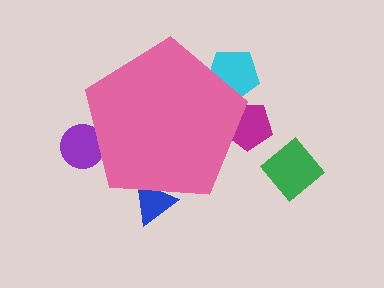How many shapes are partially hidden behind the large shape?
4 shapes are partially hidden.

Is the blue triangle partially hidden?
Yes, the blue triangle is partially hidden behind the pink pentagon.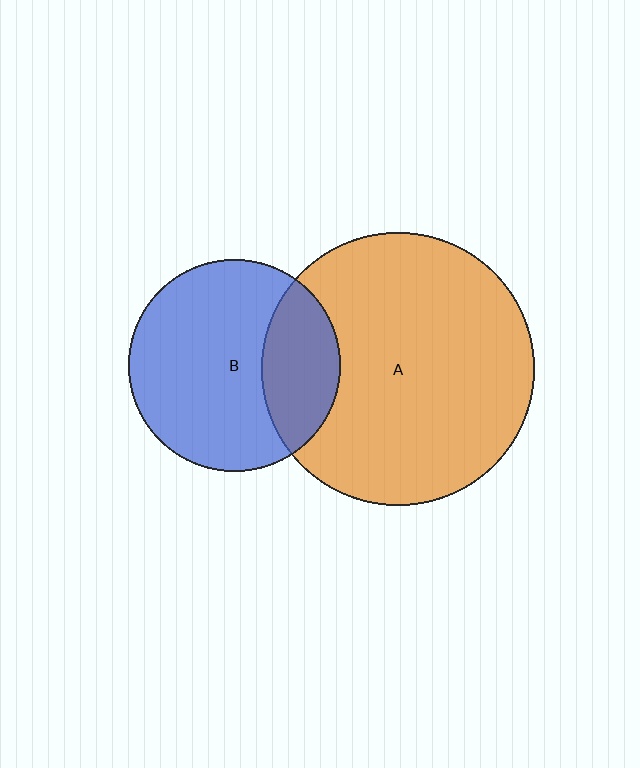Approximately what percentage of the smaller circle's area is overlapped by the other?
Approximately 25%.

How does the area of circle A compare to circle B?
Approximately 1.7 times.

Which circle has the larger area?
Circle A (orange).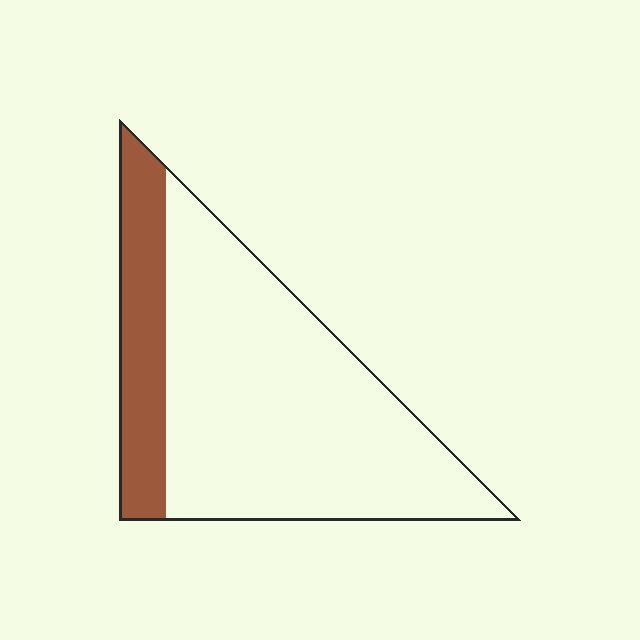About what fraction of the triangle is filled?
About one fifth (1/5).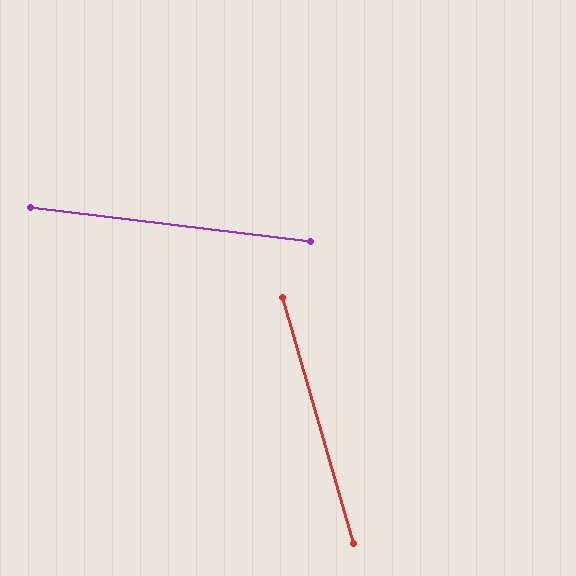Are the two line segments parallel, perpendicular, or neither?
Neither parallel nor perpendicular — they differ by about 67°.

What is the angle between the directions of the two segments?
Approximately 67 degrees.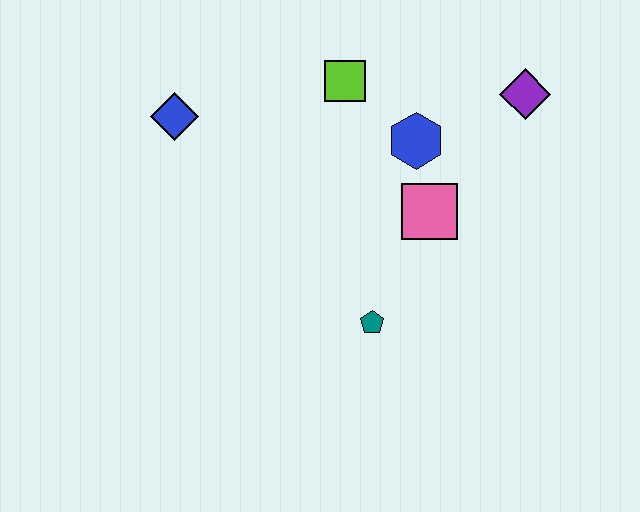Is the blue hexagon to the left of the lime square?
No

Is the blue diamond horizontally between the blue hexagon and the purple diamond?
No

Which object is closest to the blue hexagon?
The pink square is closest to the blue hexagon.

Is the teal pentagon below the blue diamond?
Yes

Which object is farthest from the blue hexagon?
The blue diamond is farthest from the blue hexagon.